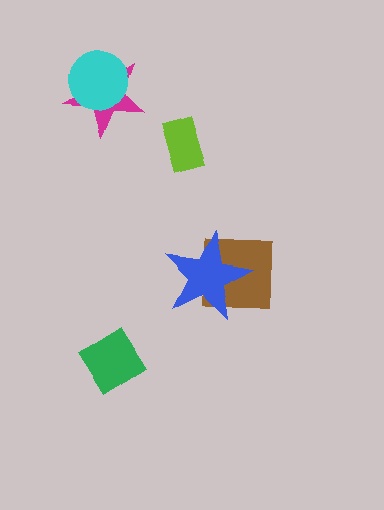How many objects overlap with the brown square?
1 object overlaps with the brown square.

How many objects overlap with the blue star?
1 object overlaps with the blue star.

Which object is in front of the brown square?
The blue star is in front of the brown square.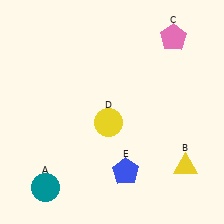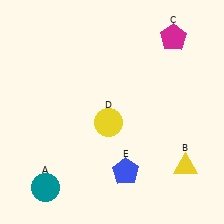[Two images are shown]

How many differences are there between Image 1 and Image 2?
There is 1 difference between the two images.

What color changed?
The pentagon (C) changed from pink in Image 1 to magenta in Image 2.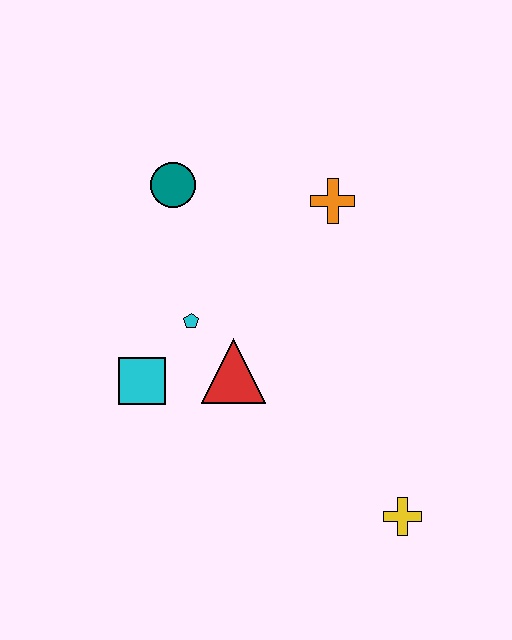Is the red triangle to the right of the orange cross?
No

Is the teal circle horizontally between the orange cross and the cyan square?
Yes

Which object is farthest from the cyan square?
The yellow cross is farthest from the cyan square.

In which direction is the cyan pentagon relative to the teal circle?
The cyan pentagon is below the teal circle.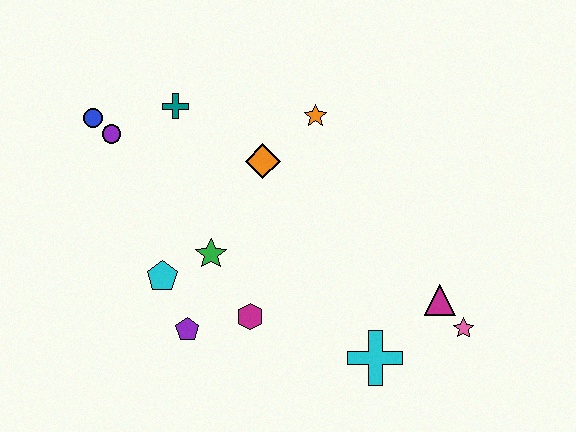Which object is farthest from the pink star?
The blue circle is farthest from the pink star.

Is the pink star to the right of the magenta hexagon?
Yes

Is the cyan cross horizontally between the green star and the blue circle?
No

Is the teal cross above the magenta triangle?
Yes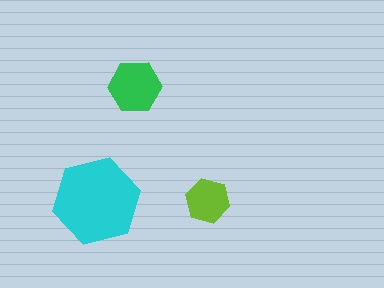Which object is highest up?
The green hexagon is topmost.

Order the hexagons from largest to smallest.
the cyan one, the green one, the lime one.